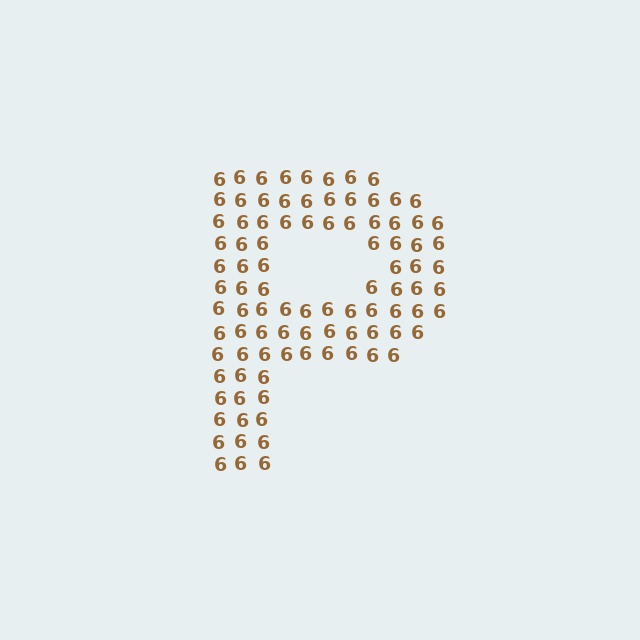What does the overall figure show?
The overall figure shows the letter P.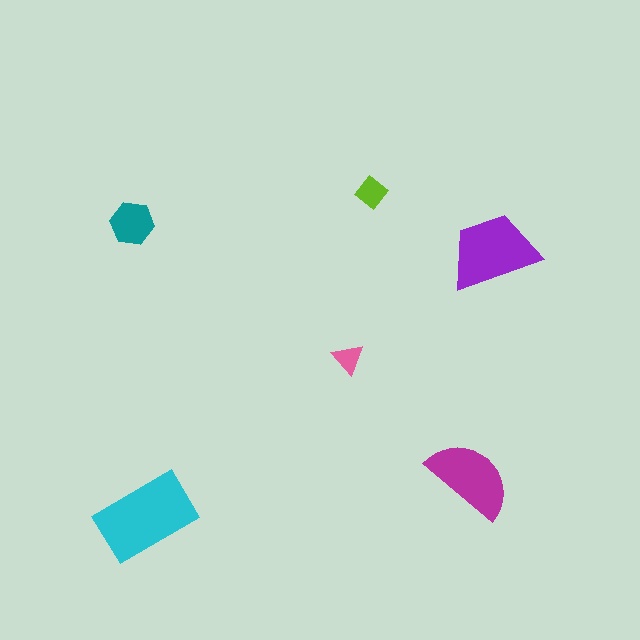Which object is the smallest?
The pink triangle.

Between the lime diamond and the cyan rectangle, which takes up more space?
The cyan rectangle.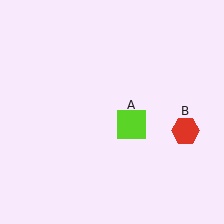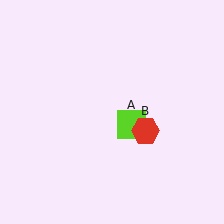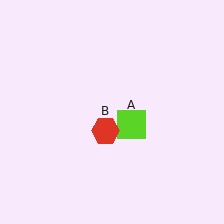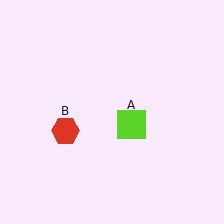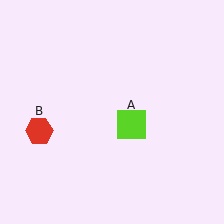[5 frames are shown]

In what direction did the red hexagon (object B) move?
The red hexagon (object B) moved left.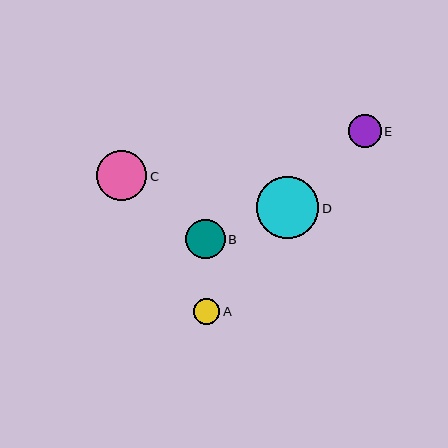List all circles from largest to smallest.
From largest to smallest: D, C, B, E, A.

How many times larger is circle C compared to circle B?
Circle C is approximately 1.3 times the size of circle B.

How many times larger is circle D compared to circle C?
Circle D is approximately 1.2 times the size of circle C.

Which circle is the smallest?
Circle A is the smallest with a size of approximately 26 pixels.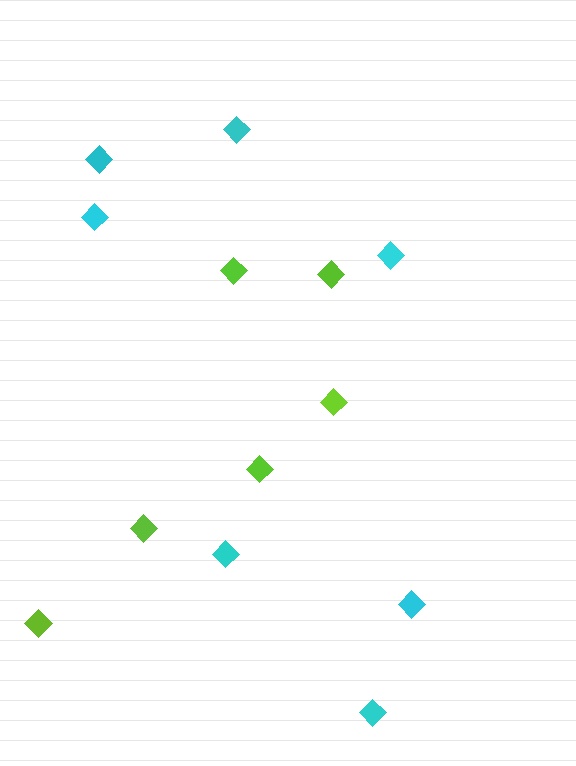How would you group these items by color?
There are 2 groups: one group of cyan diamonds (7) and one group of lime diamonds (6).